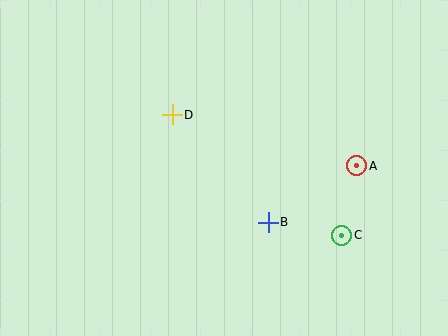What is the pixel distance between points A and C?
The distance between A and C is 71 pixels.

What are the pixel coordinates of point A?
Point A is at (357, 166).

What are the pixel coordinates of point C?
Point C is at (342, 235).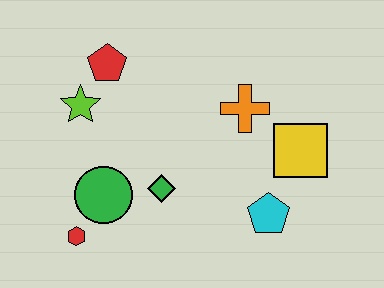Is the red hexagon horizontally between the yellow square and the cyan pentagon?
No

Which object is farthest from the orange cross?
The red hexagon is farthest from the orange cross.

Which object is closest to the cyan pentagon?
The yellow square is closest to the cyan pentagon.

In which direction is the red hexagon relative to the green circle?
The red hexagon is below the green circle.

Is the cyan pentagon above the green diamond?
No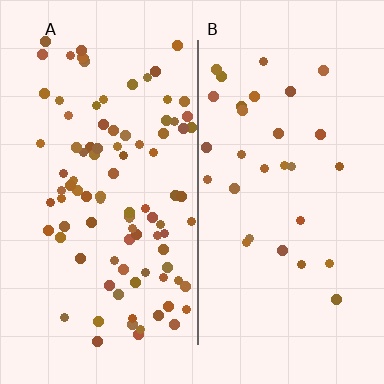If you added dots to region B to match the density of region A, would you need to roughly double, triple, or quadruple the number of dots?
Approximately triple.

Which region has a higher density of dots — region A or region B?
A (the left).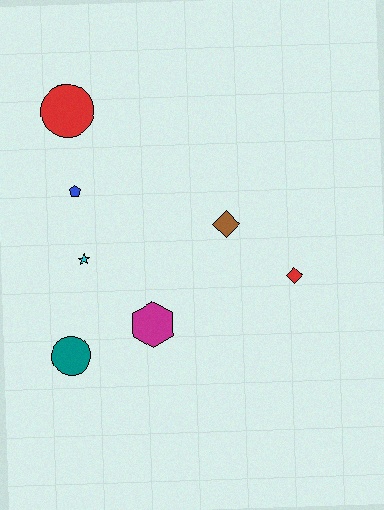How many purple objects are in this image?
There are no purple objects.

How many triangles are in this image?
There are no triangles.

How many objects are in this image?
There are 7 objects.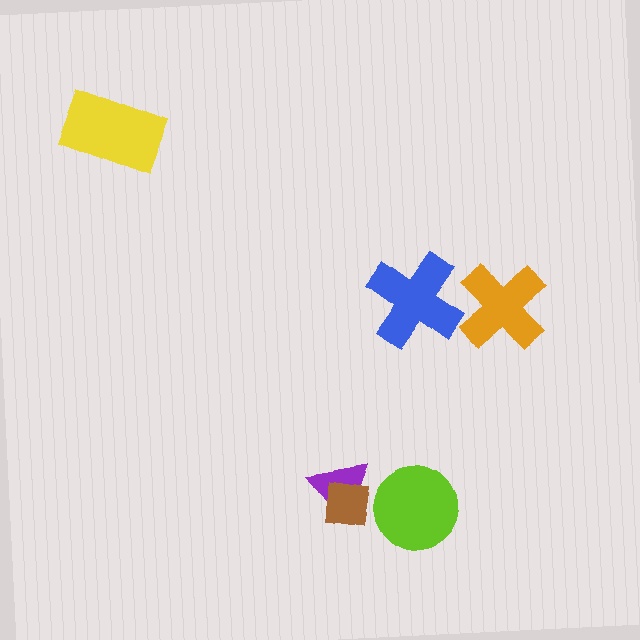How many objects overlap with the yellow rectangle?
0 objects overlap with the yellow rectangle.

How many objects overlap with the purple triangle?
1 object overlaps with the purple triangle.